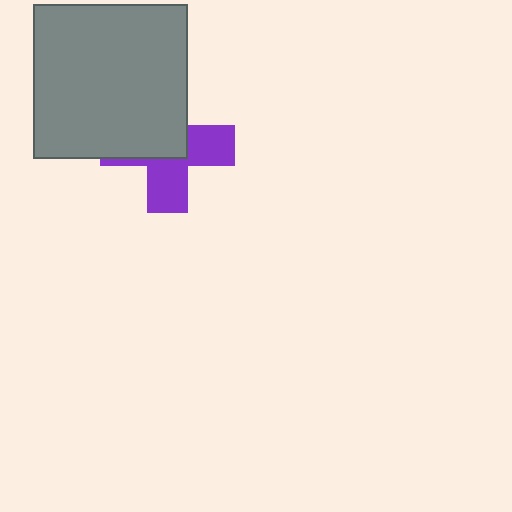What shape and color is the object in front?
The object in front is a gray square.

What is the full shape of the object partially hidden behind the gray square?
The partially hidden object is a purple cross.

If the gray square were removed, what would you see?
You would see the complete purple cross.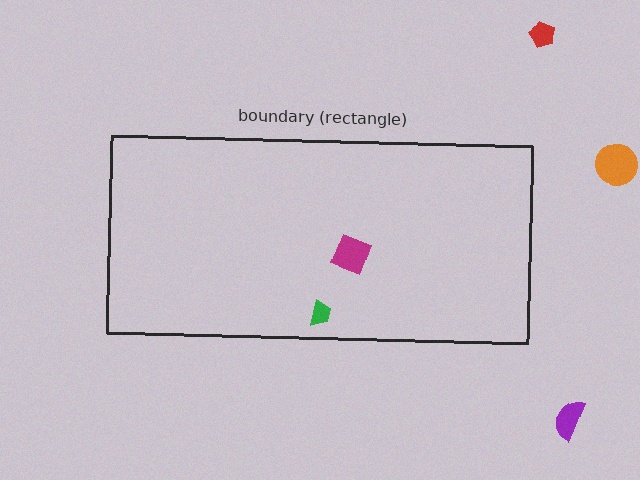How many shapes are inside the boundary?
2 inside, 3 outside.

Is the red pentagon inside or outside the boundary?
Outside.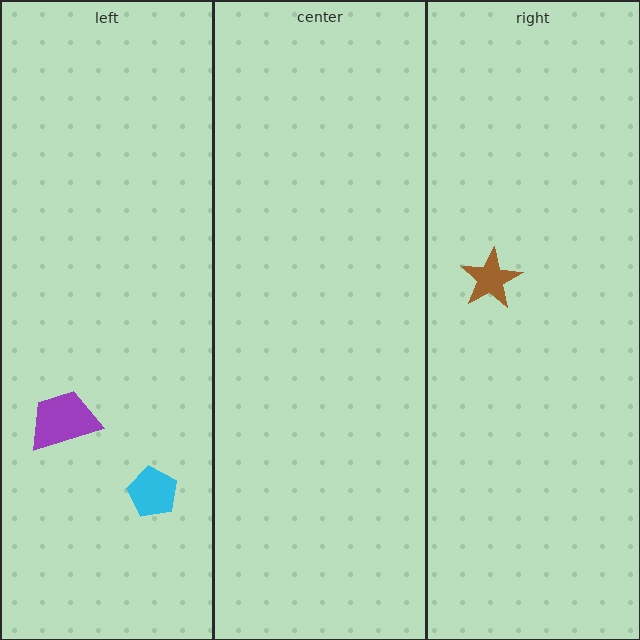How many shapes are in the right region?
1.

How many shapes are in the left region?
2.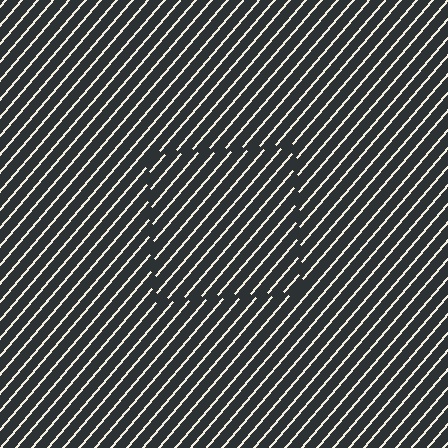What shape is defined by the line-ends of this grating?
An illusory square. The interior of the shape contains the same grating, shifted by half a period — the contour is defined by the phase discontinuity where line-ends from the inner and outer gratings abut.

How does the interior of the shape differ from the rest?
The interior of the shape contains the same grating, shifted by half a period — the contour is defined by the phase discontinuity where line-ends from the inner and outer gratings abut.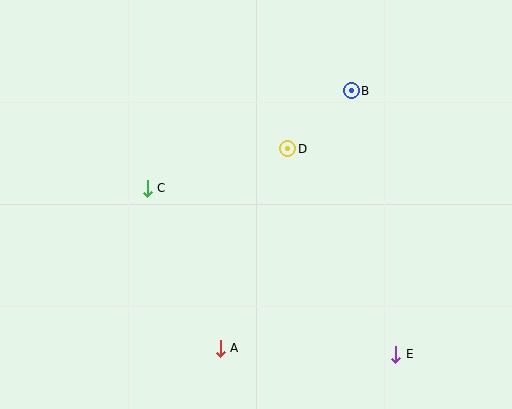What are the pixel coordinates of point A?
Point A is at (220, 348).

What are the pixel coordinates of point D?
Point D is at (287, 149).